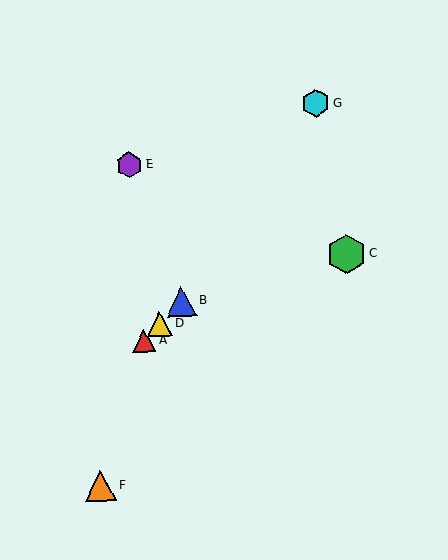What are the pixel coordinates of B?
Object B is at (181, 301).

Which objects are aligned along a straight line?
Objects A, B, D are aligned along a straight line.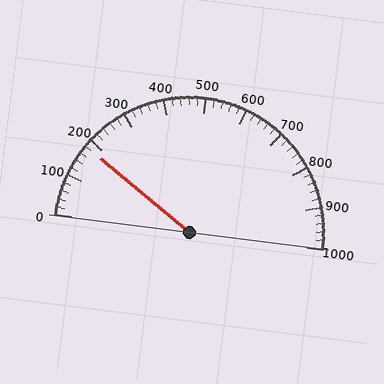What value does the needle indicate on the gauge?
The needle indicates approximately 180.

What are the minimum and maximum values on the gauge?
The gauge ranges from 0 to 1000.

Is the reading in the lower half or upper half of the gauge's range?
The reading is in the lower half of the range (0 to 1000).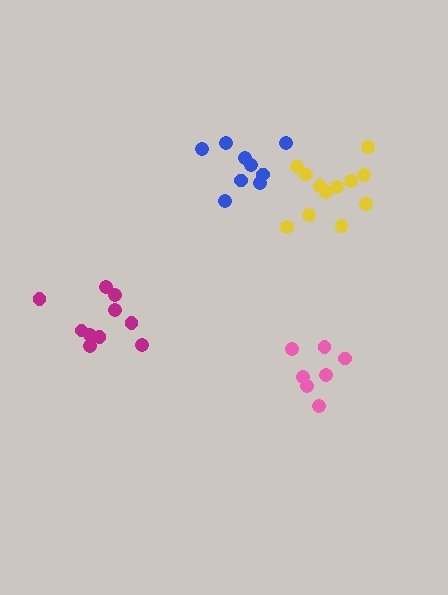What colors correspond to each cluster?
The clusters are colored: blue, magenta, pink, yellow.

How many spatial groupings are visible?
There are 4 spatial groupings.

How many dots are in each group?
Group 1: 9 dots, Group 2: 10 dots, Group 3: 7 dots, Group 4: 12 dots (38 total).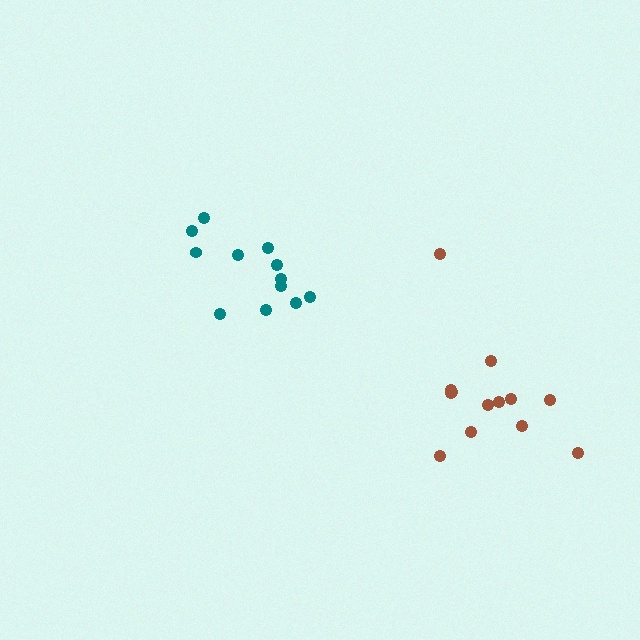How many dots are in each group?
Group 1: 12 dots, Group 2: 13 dots (25 total).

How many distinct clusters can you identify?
There are 2 distinct clusters.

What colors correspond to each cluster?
The clusters are colored: teal, brown.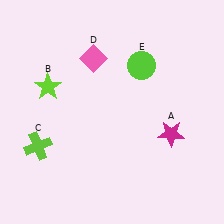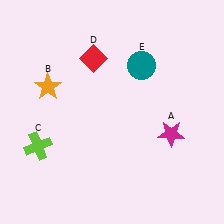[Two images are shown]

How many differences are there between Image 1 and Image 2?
There are 3 differences between the two images.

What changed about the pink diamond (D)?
In Image 1, D is pink. In Image 2, it changed to red.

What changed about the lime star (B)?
In Image 1, B is lime. In Image 2, it changed to orange.